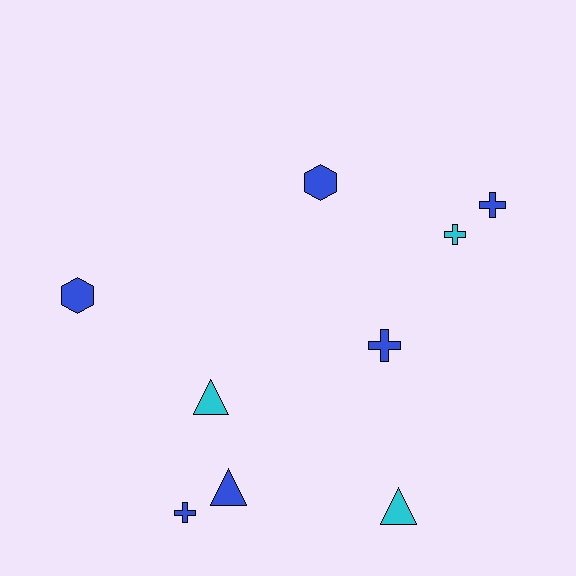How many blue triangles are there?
There is 1 blue triangle.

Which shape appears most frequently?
Cross, with 4 objects.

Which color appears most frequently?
Blue, with 6 objects.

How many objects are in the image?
There are 9 objects.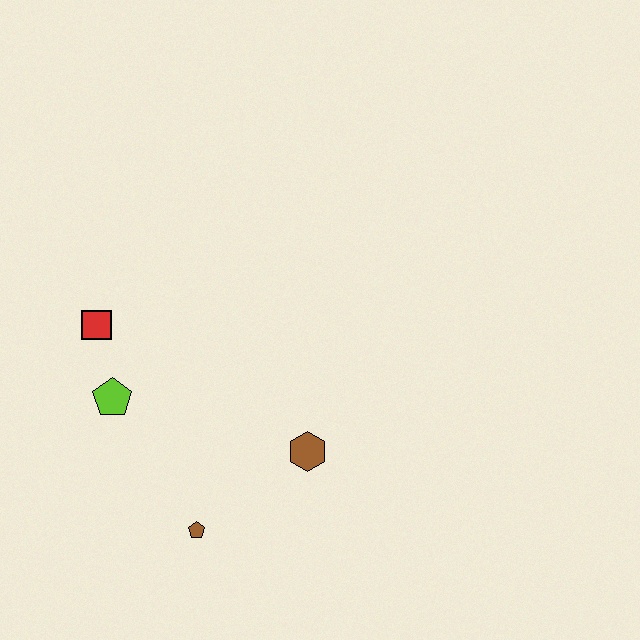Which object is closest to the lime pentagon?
The red square is closest to the lime pentagon.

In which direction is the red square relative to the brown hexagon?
The red square is to the left of the brown hexagon.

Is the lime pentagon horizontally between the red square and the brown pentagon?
Yes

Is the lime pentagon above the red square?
No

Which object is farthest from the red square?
The brown hexagon is farthest from the red square.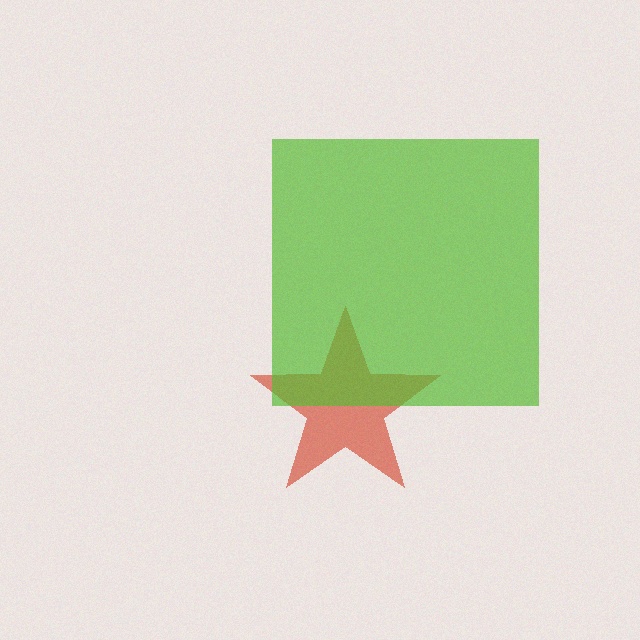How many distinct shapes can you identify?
There are 2 distinct shapes: a red star, a lime square.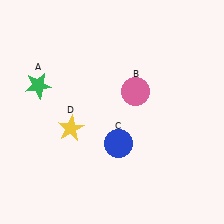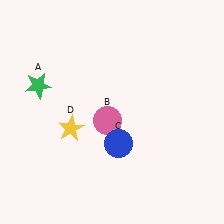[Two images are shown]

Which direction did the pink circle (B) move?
The pink circle (B) moved left.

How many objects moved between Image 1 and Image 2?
1 object moved between the two images.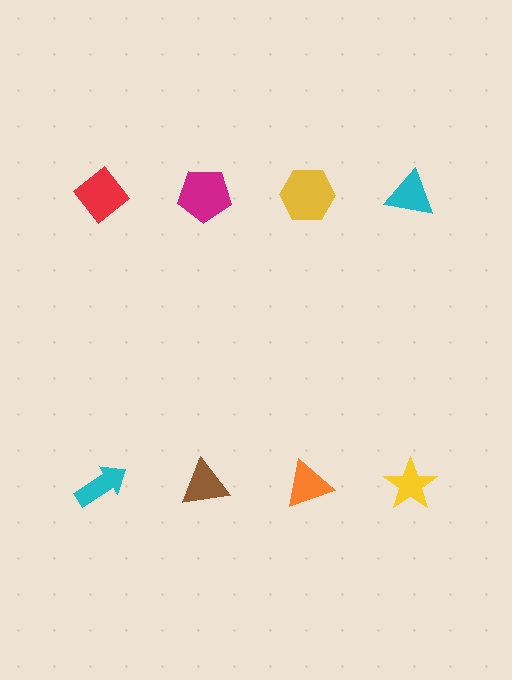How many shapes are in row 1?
4 shapes.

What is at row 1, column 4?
A cyan triangle.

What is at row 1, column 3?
A yellow hexagon.